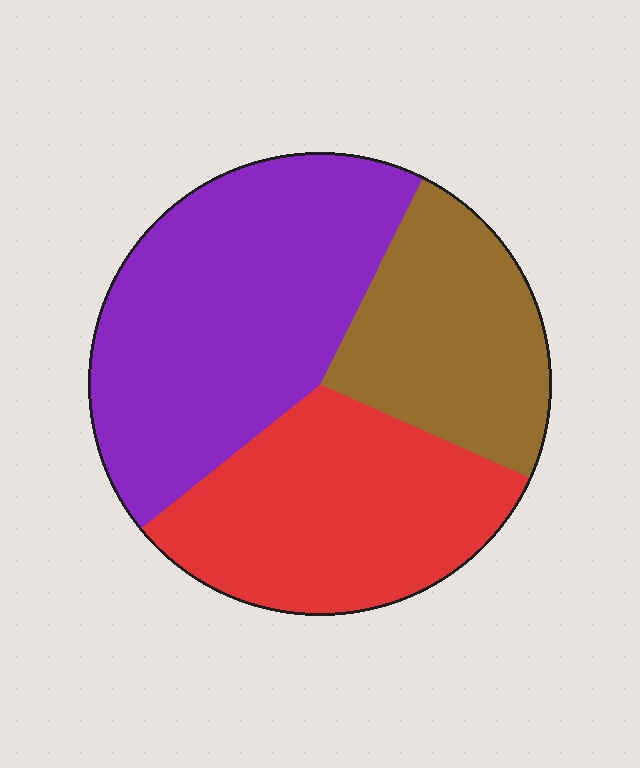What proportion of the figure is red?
Red covers roughly 30% of the figure.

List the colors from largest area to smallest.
From largest to smallest: purple, red, brown.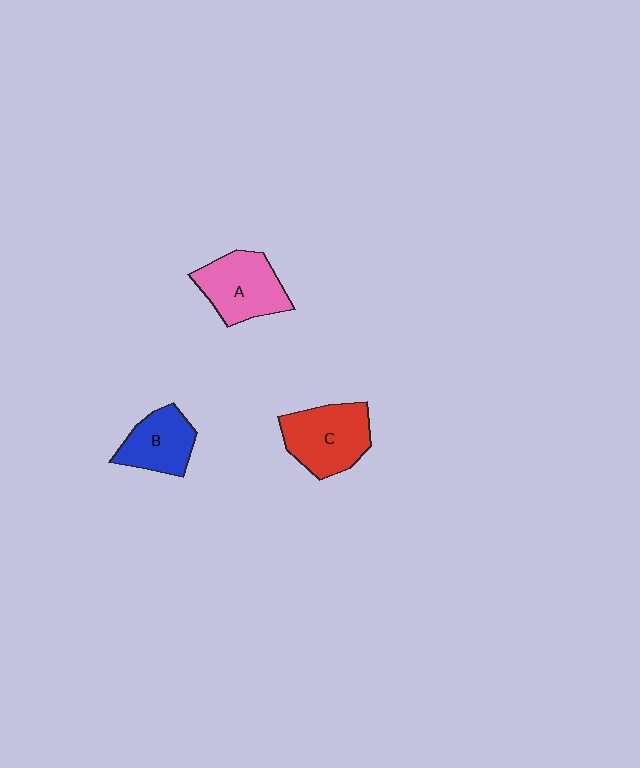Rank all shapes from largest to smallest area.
From largest to smallest: C (red), A (pink), B (blue).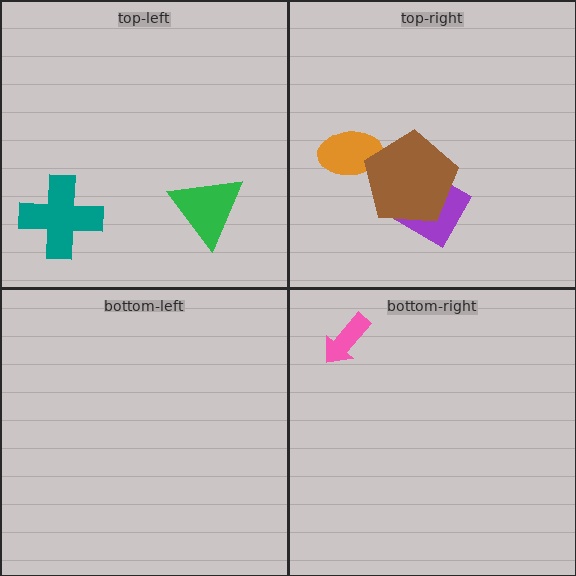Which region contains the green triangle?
The top-left region.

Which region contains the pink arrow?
The bottom-right region.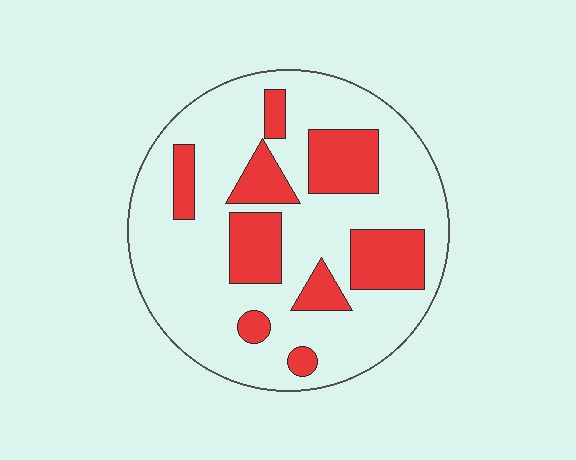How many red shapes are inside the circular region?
9.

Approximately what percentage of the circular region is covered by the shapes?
Approximately 25%.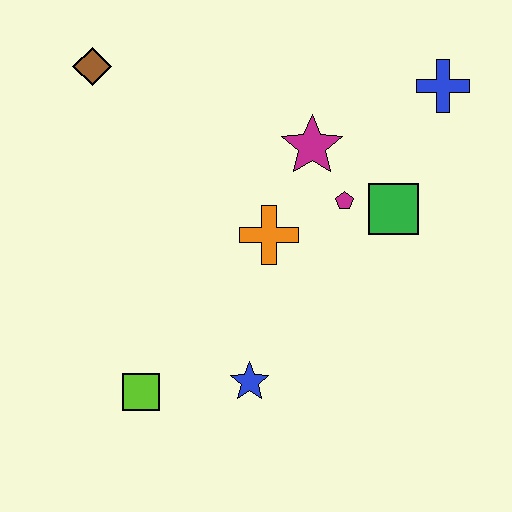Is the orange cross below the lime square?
No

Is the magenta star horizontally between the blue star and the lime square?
No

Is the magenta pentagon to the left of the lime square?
No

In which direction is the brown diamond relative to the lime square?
The brown diamond is above the lime square.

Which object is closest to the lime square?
The blue star is closest to the lime square.